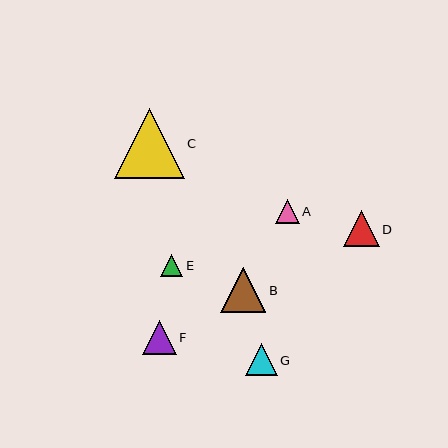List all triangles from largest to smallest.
From largest to smallest: C, B, D, F, G, A, E.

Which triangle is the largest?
Triangle C is the largest with a size of approximately 70 pixels.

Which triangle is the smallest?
Triangle E is the smallest with a size of approximately 22 pixels.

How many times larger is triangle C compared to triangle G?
Triangle C is approximately 2.2 times the size of triangle G.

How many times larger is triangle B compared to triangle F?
Triangle B is approximately 1.3 times the size of triangle F.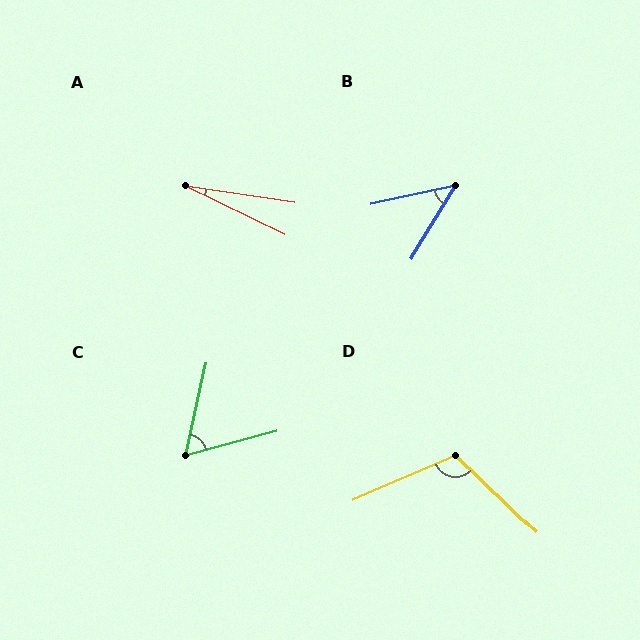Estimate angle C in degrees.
Approximately 62 degrees.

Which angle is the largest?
D, at approximately 113 degrees.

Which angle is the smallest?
A, at approximately 18 degrees.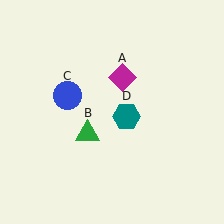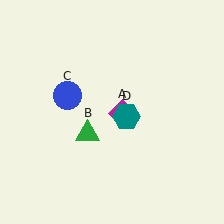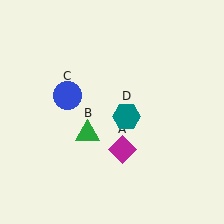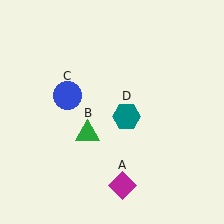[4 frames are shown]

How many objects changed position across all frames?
1 object changed position: magenta diamond (object A).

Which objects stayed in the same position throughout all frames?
Green triangle (object B) and blue circle (object C) and teal hexagon (object D) remained stationary.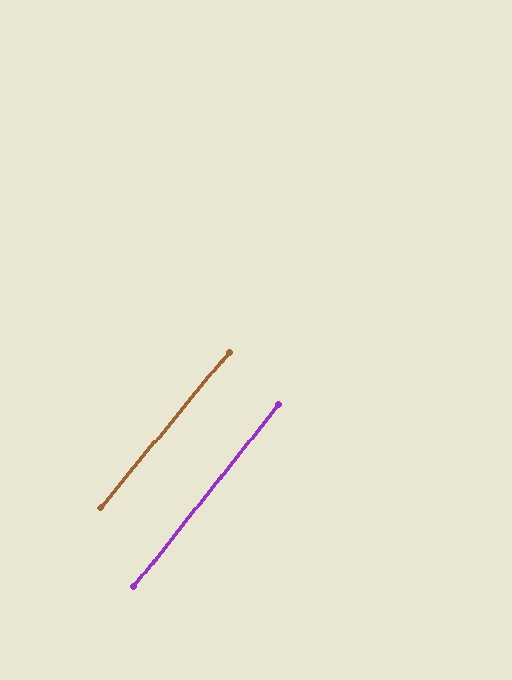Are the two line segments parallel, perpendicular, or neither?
Parallel — their directions differ by only 1.3°.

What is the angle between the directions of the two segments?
Approximately 1 degree.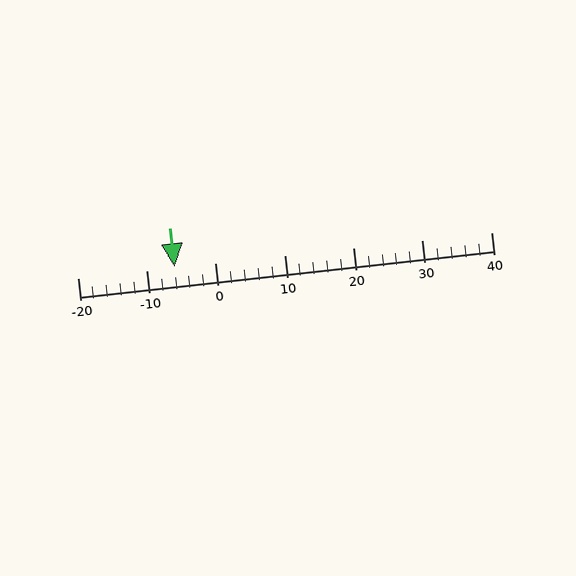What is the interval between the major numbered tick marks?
The major tick marks are spaced 10 units apart.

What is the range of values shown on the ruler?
The ruler shows values from -20 to 40.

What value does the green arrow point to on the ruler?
The green arrow points to approximately -6.